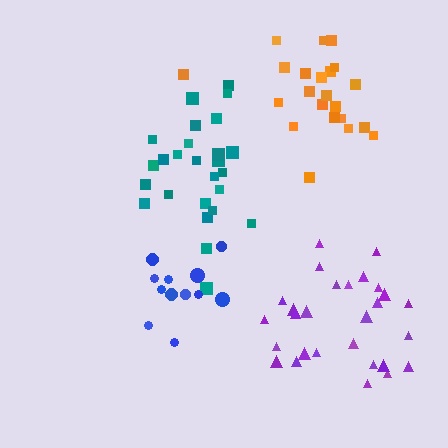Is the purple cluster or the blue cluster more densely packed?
Blue.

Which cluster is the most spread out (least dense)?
Purple.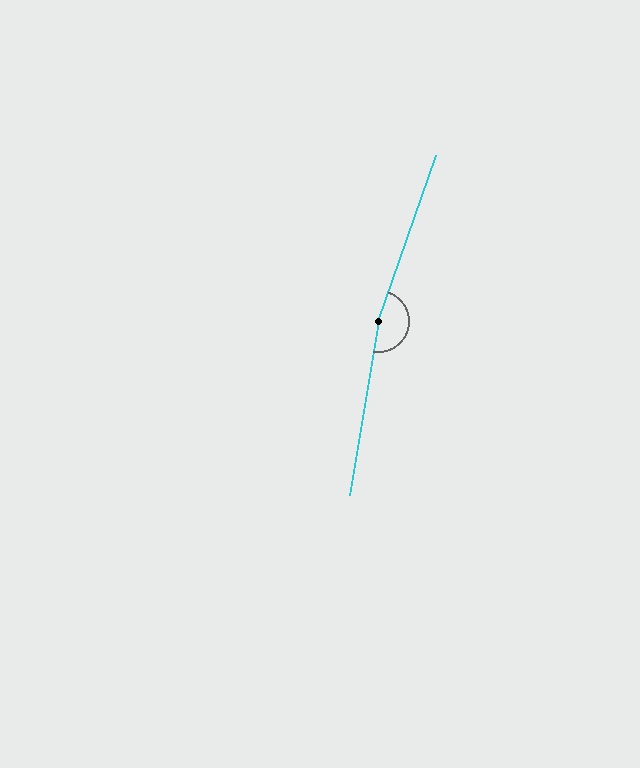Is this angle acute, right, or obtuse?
It is obtuse.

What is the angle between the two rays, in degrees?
Approximately 170 degrees.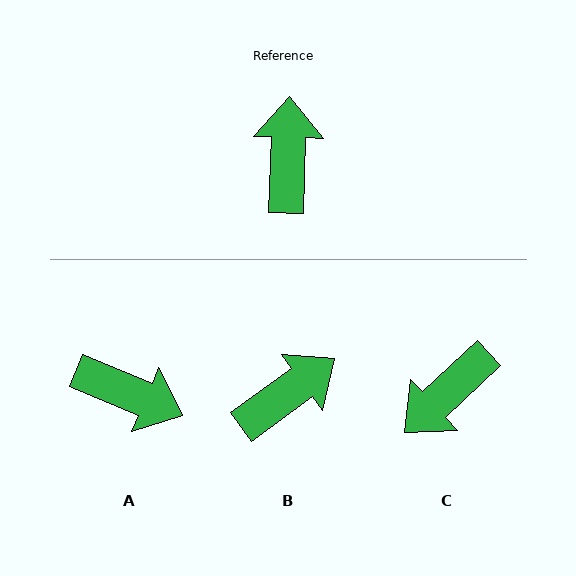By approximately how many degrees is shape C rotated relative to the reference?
Approximately 135 degrees counter-clockwise.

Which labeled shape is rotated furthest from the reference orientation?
C, about 135 degrees away.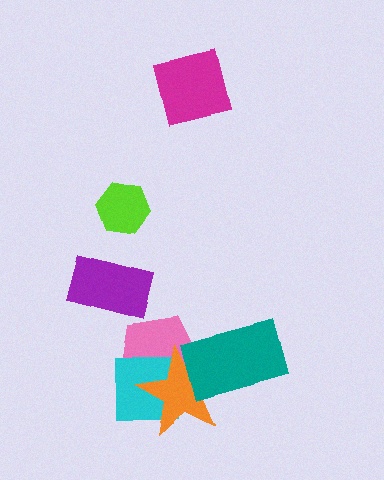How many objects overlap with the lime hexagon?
0 objects overlap with the lime hexagon.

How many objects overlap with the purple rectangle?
0 objects overlap with the purple rectangle.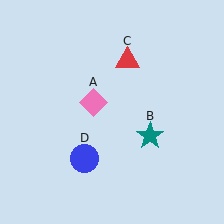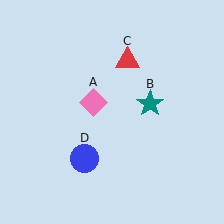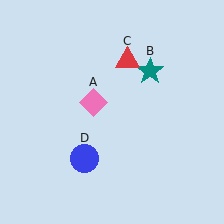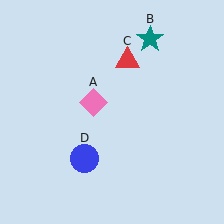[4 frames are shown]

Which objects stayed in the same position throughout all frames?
Pink diamond (object A) and red triangle (object C) and blue circle (object D) remained stationary.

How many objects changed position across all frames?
1 object changed position: teal star (object B).